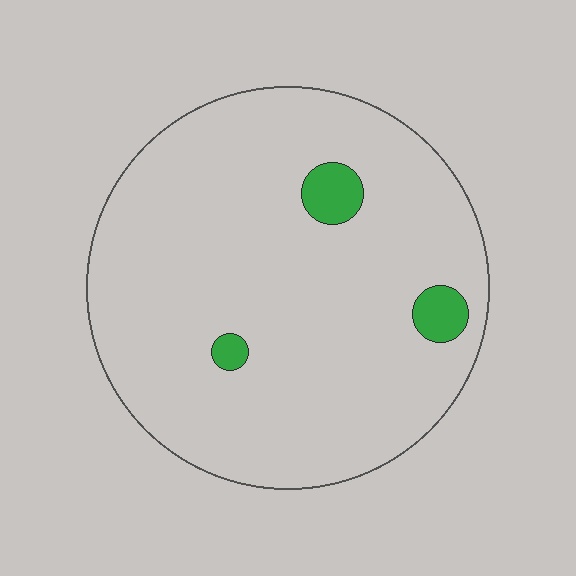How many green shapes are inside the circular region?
3.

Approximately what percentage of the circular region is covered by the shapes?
Approximately 5%.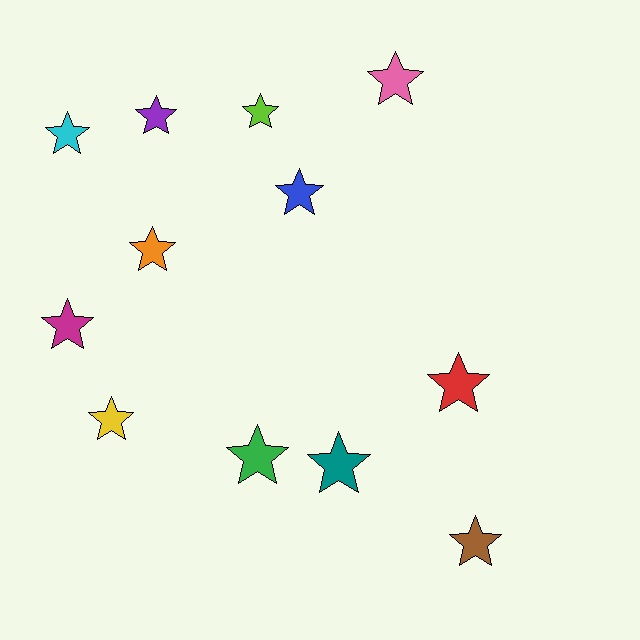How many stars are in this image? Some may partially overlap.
There are 12 stars.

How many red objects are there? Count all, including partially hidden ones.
There is 1 red object.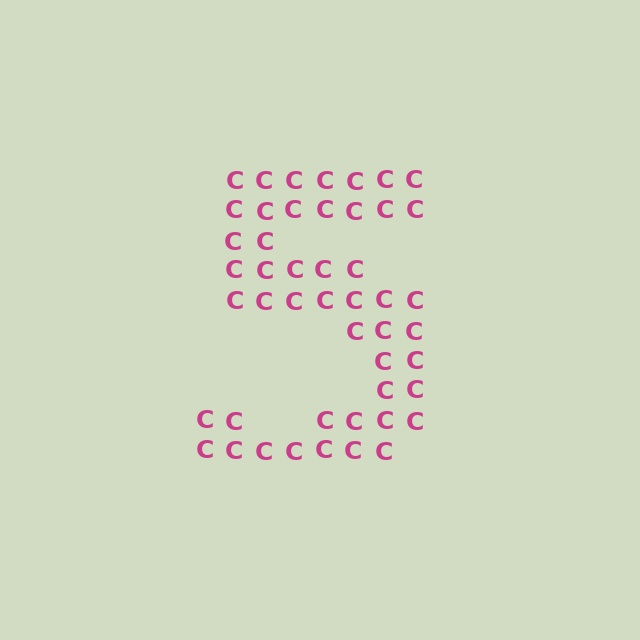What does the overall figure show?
The overall figure shows the digit 5.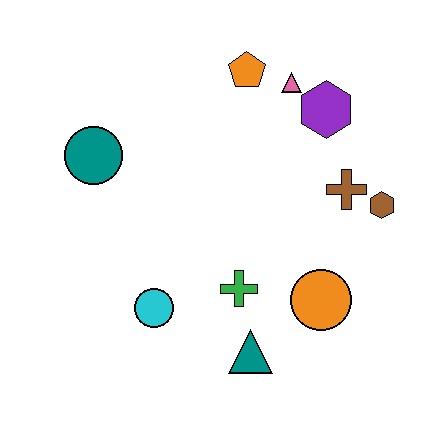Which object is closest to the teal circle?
The cyan circle is closest to the teal circle.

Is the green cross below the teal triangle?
No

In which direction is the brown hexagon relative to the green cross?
The brown hexagon is to the right of the green cross.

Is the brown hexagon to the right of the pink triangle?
Yes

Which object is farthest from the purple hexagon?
The cyan circle is farthest from the purple hexagon.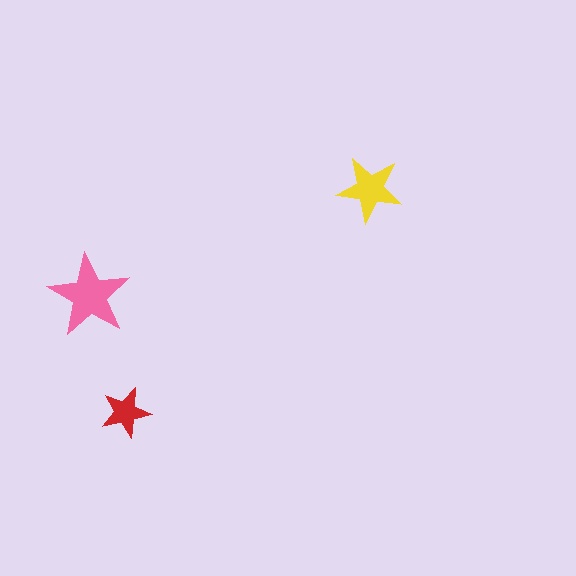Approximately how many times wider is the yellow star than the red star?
About 1.5 times wider.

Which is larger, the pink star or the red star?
The pink one.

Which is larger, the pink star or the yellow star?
The pink one.